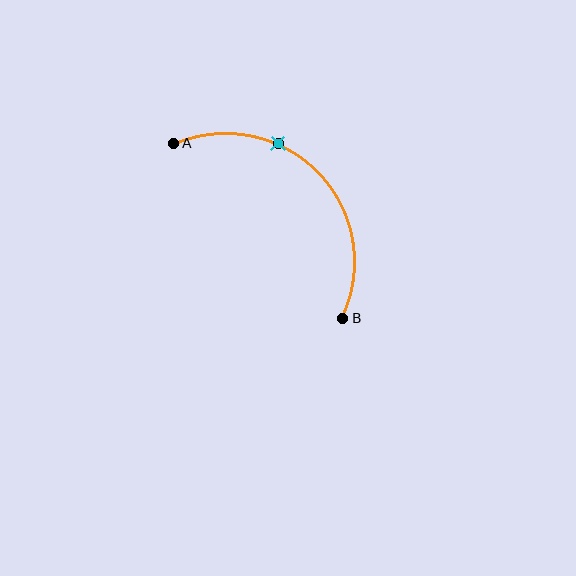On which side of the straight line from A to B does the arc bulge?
The arc bulges above and to the right of the straight line connecting A and B.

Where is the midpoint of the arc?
The arc midpoint is the point on the curve farthest from the straight line joining A and B. It sits above and to the right of that line.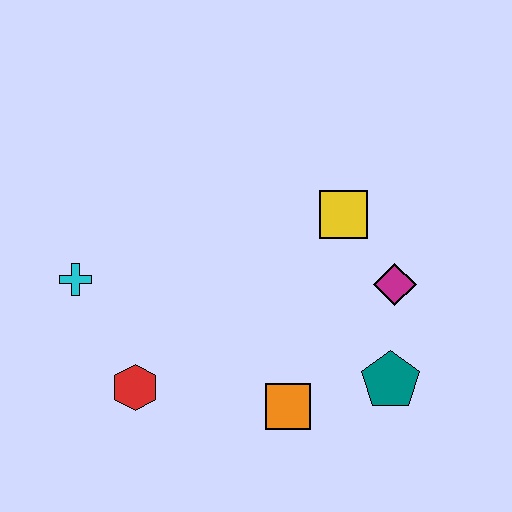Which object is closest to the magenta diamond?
The yellow square is closest to the magenta diamond.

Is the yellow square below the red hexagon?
No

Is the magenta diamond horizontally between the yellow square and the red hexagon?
No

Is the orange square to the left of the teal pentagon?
Yes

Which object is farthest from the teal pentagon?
The cyan cross is farthest from the teal pentagon.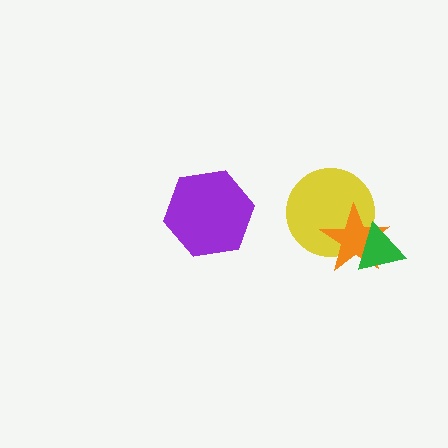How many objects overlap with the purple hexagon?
0 objects overlap with the purple hexagon.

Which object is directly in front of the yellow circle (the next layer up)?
The orange star is directly in front of the yellow circle.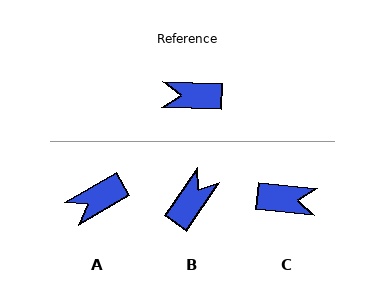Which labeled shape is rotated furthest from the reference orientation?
C, about 176 degrees away.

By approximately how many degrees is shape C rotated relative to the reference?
Approximately 176 degrees counter-clockwise.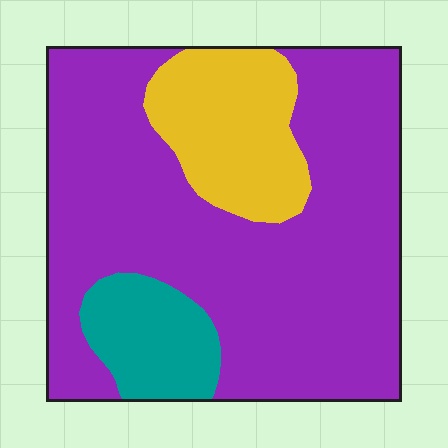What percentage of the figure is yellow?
Yellow takes up about one sixth (1/6) of the figure.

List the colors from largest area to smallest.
From largest to smallest: purple, yellow, teal.